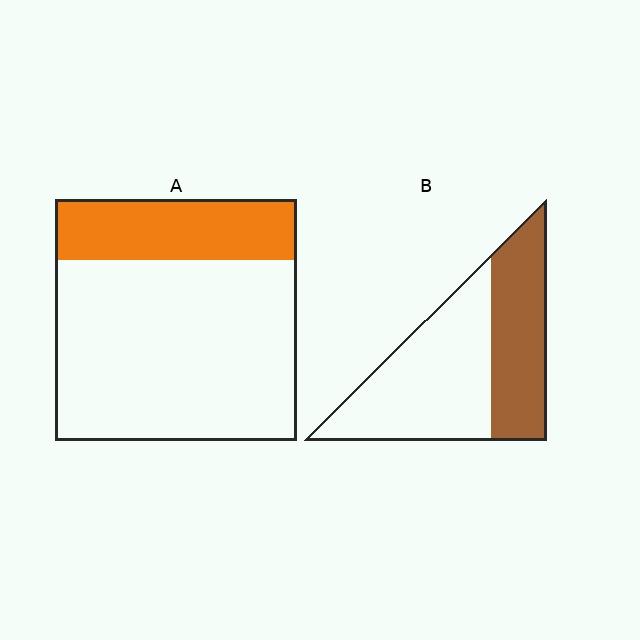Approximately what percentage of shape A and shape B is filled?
A is approximately 25% and B is approximately 40%.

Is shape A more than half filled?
No.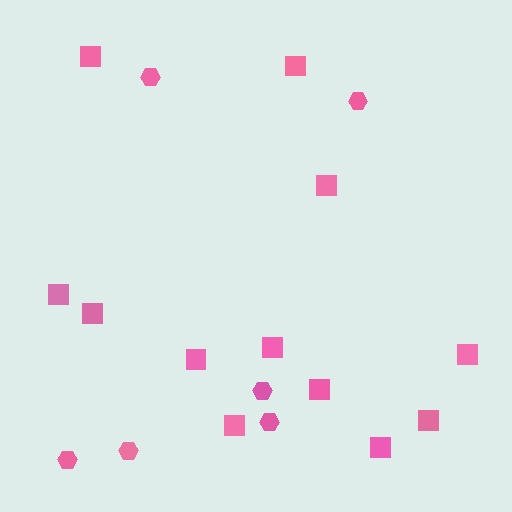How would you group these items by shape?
There are 2 groups: one group of squares (12) and one group of hexagons (6).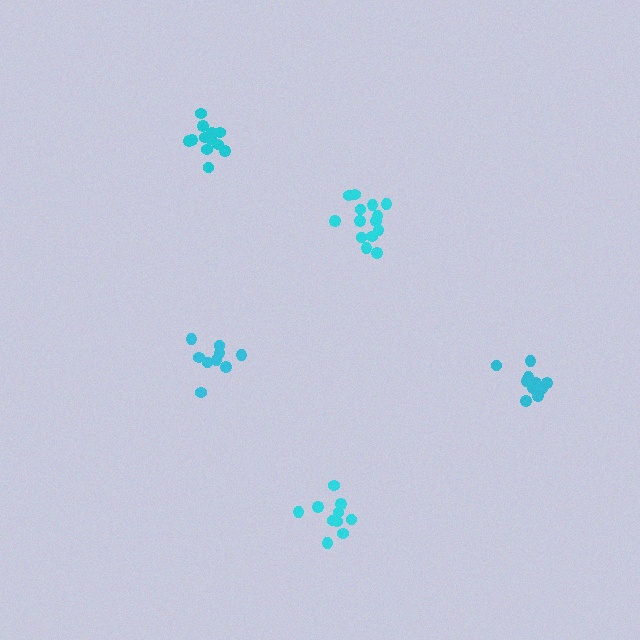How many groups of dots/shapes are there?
There are 5 groups.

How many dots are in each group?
Group 1: 10 dots, Group 2: 13 dots, Group 3: 10 dots, Group 4: 9 dots, Group 5: 14 dots (56 total).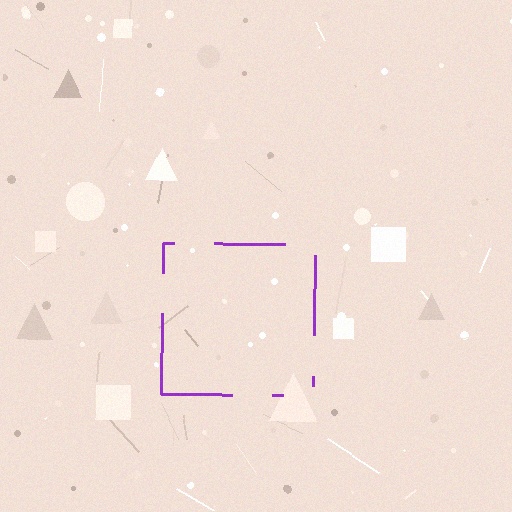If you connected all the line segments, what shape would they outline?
They would outline a square.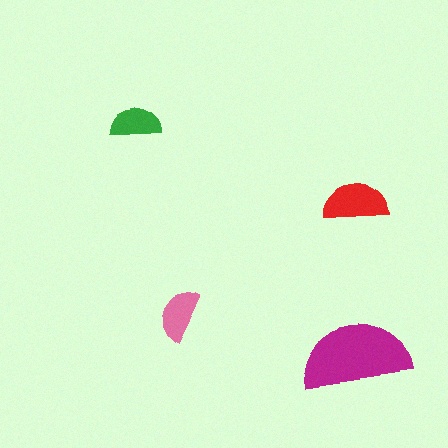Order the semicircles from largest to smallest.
the magenta one, the red one, the pink one, the green one.